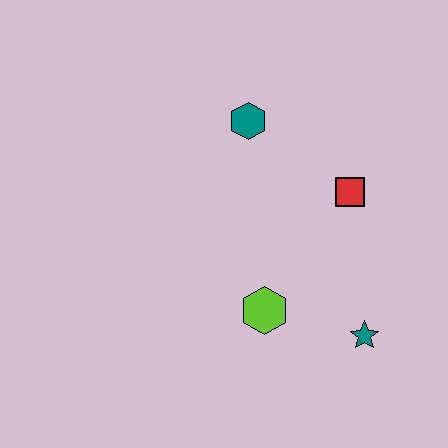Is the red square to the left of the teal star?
Yes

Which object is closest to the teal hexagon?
The red square is closest to the teal hexagon.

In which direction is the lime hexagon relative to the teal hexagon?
The lime hexagon is below the teal hexagon.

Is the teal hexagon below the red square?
No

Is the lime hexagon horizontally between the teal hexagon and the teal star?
Yes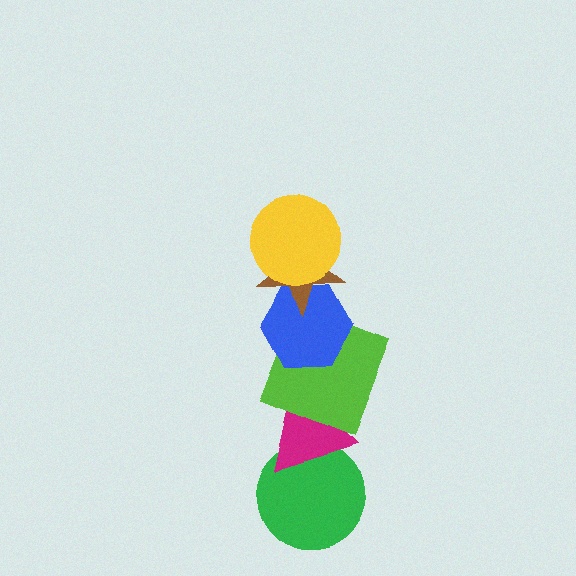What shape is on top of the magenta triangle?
The lime square is on top of the magenta triangle.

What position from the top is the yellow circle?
The yellow circle is 1st from the top.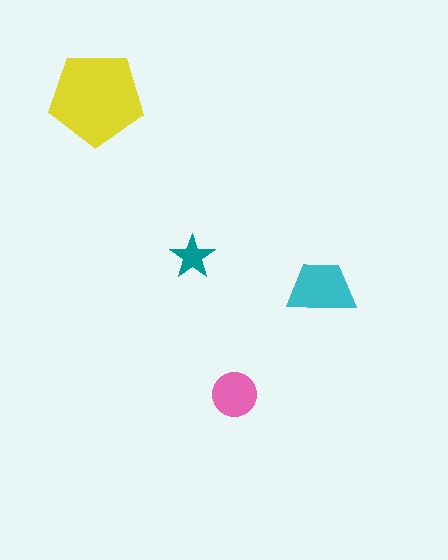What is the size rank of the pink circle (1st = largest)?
3rd.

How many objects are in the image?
There are 4 objects in the image.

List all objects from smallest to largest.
The teal star, the pink circle, the cyan trapezoid, the yellow pentagon.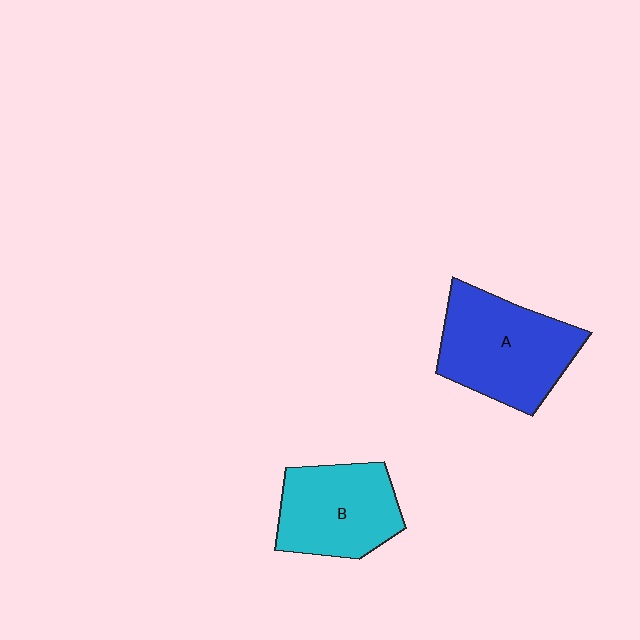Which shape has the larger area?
Shape A (blue).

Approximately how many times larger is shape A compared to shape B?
Approximately 1.2 times.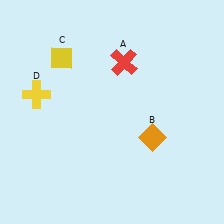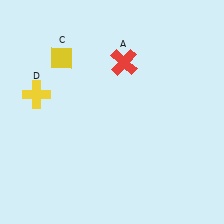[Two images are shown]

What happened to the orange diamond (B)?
The orange diamond (B) was removed in Image 2. It was in the bottom-right area of Image 1.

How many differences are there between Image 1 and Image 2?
There is 1 difference between the two images.